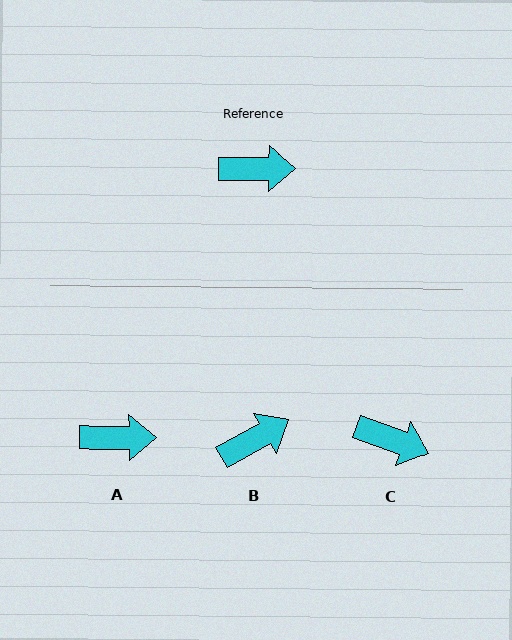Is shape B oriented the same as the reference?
No, it is off by about 28 degrees.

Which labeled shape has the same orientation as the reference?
A.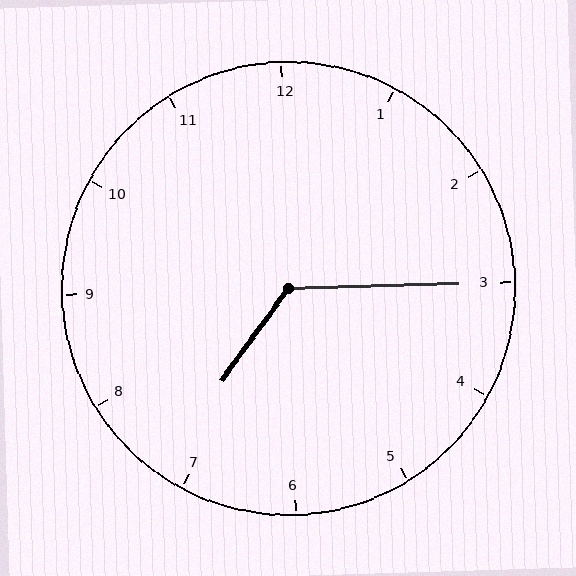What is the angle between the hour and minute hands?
Approximately 128 degrees.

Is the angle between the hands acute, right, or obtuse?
It is obtuse.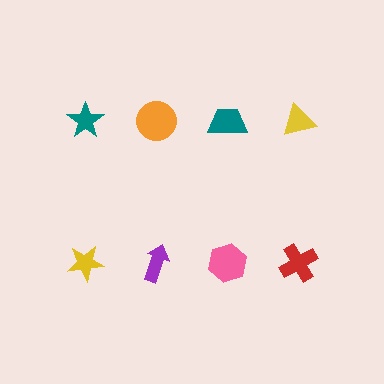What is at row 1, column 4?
A yellow triangle.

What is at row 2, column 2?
A purple arrow.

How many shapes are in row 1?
4 shapes.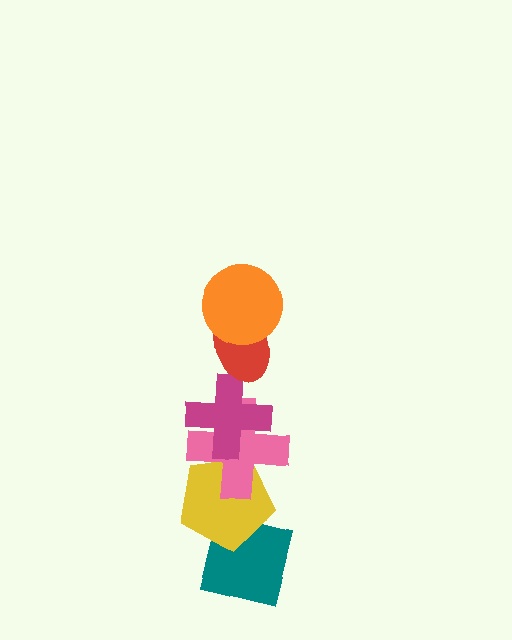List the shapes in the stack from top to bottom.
From top to bottom: the orange circle, the red ellipse, the magenta cross, the pink cross, the yellow pentagon, the teal square.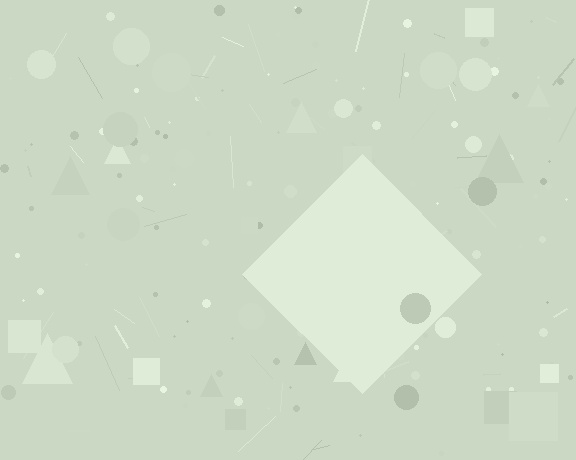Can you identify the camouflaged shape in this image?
The camouflaged shape is a diamond.